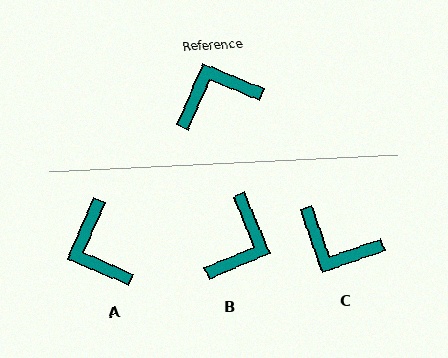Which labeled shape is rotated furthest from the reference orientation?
B, about 135 degrees away.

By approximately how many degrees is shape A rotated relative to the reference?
Approximately 89 degrees counter-clockwise.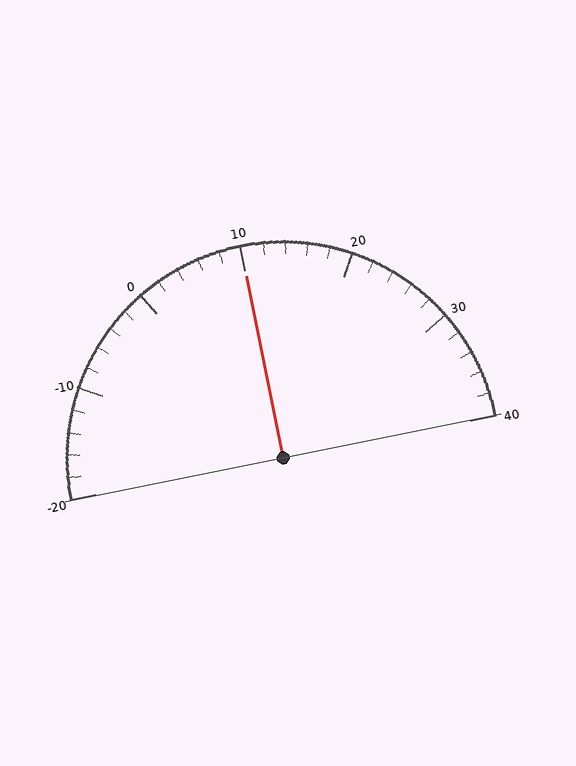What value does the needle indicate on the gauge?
The needle indicates approximately 10.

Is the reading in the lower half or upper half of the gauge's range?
The reading is in the upper half of the range (-20 to 40).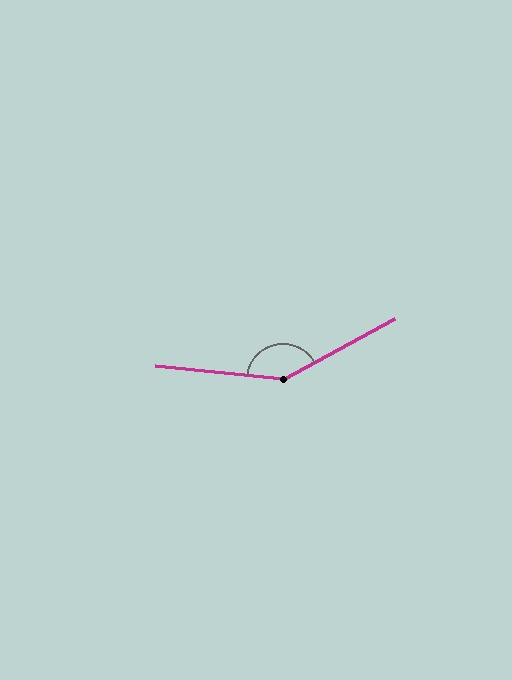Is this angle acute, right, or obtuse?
It is obtuse.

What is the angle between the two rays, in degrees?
Approximately 146 degrees.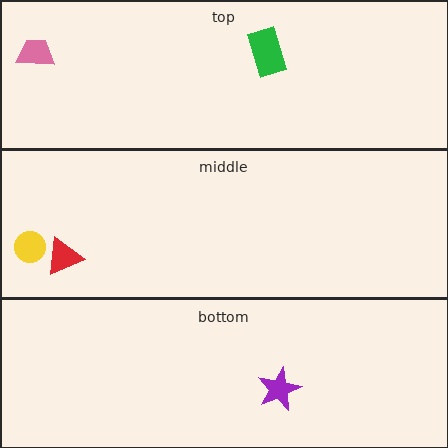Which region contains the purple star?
The bottom region.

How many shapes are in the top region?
2.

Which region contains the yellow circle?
The middle region.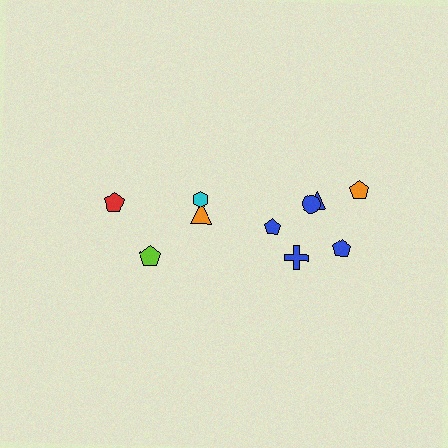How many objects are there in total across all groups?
There are 10 objects.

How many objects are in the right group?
There are 6 objects.